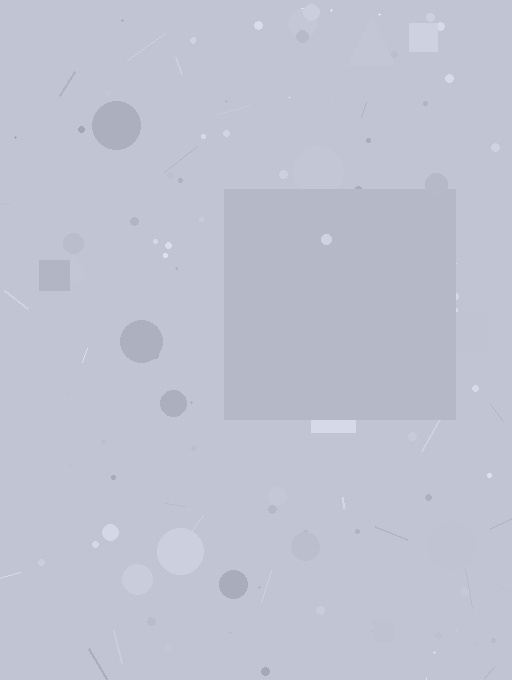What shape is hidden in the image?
A square is hidden in the image.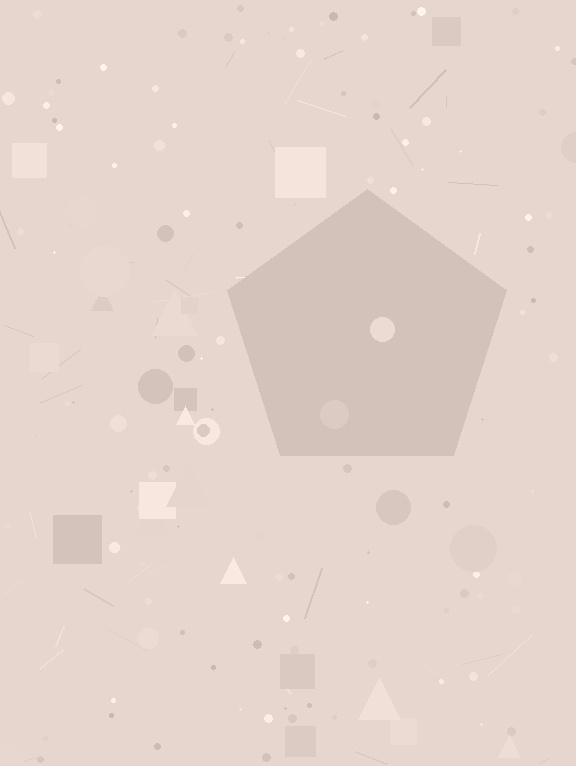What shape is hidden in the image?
A pentagon is hidden in the image.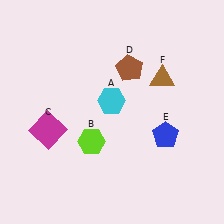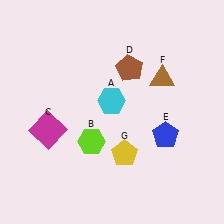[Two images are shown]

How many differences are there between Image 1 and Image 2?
There is 1 difference between the two images.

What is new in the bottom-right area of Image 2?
A yellow pentagon (G) was added in the bottom-right area of Image 2.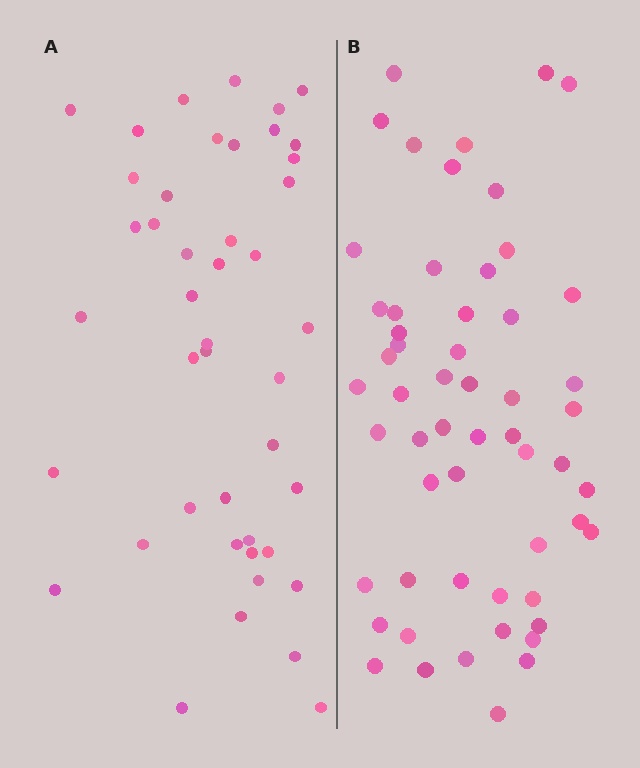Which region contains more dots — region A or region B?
Region B (the right region) has more dots.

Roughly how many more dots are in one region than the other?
Region B has roughly 12 or so more dots than region A.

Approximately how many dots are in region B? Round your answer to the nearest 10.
About 60 dots. (The exact count is 56, which rounds to 60.)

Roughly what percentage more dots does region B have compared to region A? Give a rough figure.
About 25% more.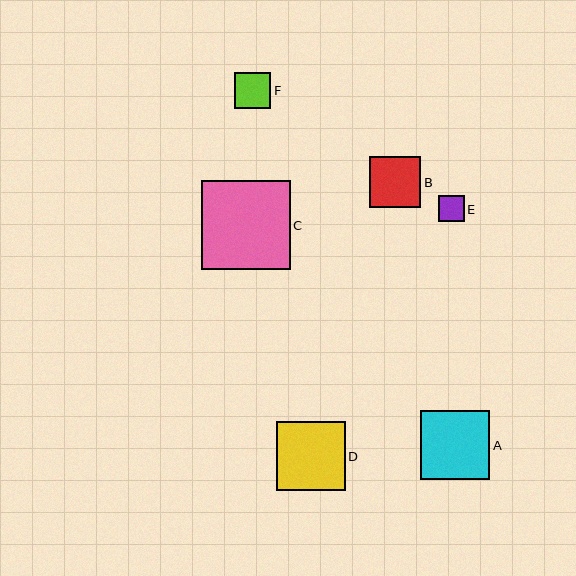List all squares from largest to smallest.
From largest to smallest: C, D, A, B, F, E.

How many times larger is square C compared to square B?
Square C is approximately 1.7 times the size of square B.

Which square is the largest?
Square C is the largest with a size of approximately 89 pixels.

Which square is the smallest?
Square E is the smallest with a size of approximately 26 pixels.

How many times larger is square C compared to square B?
Square C is approximately 1.7 times the size of square B.